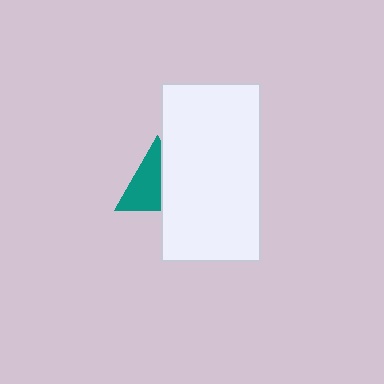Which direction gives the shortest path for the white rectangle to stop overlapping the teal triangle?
Moving right gives the shortest separation.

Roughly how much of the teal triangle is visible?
About half of it is visible (roughly 58%).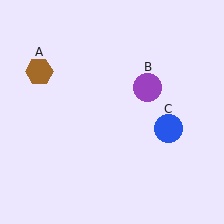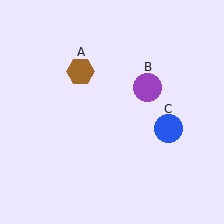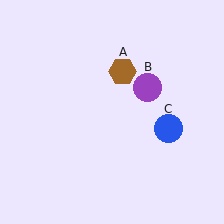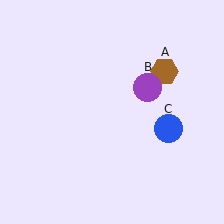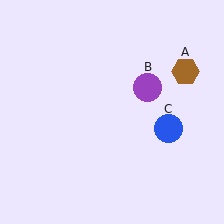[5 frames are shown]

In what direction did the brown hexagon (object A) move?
The brown hexagon (object A) moved right.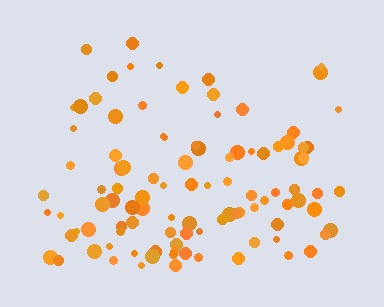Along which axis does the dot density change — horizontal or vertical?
Vertical.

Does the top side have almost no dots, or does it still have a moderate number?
Still a moderate number, just noticeably fewer than the bottom.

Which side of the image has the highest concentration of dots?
The bottom.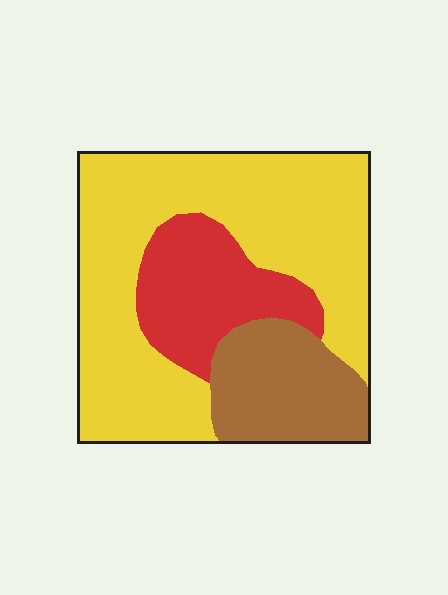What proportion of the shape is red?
Red covers around 20% of the shape.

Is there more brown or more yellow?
Yellow.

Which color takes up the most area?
Yellow, at roughly 60%.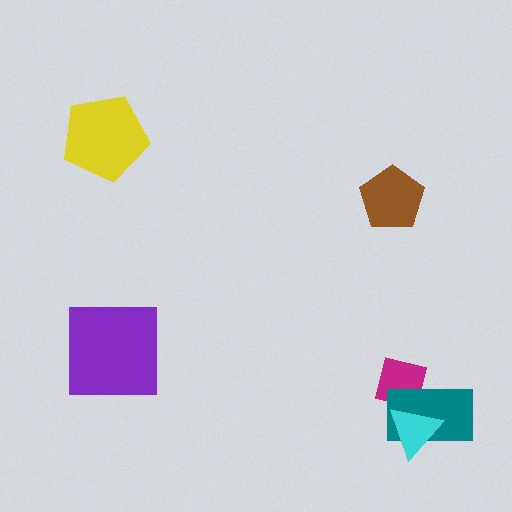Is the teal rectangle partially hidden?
Yes, it is partially covered by another shape.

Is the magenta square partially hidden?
Yes, it is partially covered by another shape.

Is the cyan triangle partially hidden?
No, no other shape covers it.